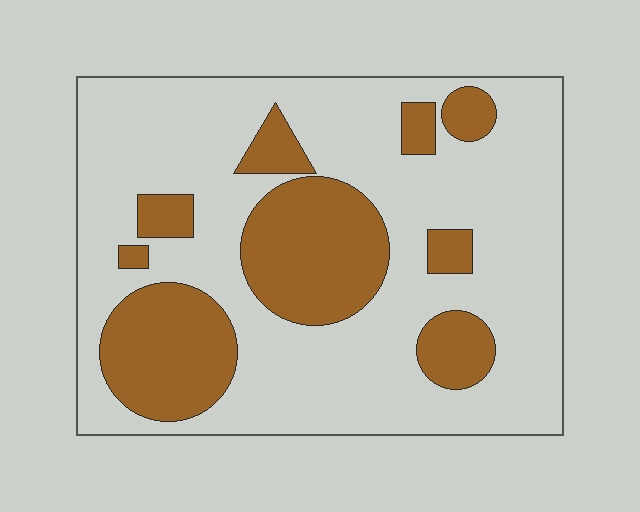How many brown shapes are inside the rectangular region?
9.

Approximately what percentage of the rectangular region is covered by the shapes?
Approximately 30%.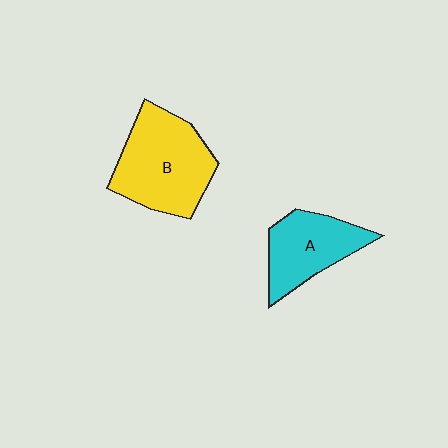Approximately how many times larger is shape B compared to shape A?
Approximately 1.4 times.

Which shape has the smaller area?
Shape A (cyan).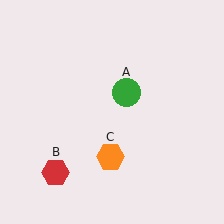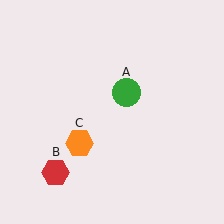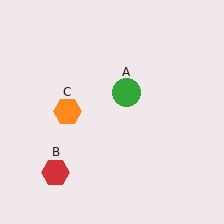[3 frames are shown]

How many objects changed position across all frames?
1 object changed position: orange hexagon (object C).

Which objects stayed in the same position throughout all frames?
Green circle (object A) and red hexagon (object B) remained stationary.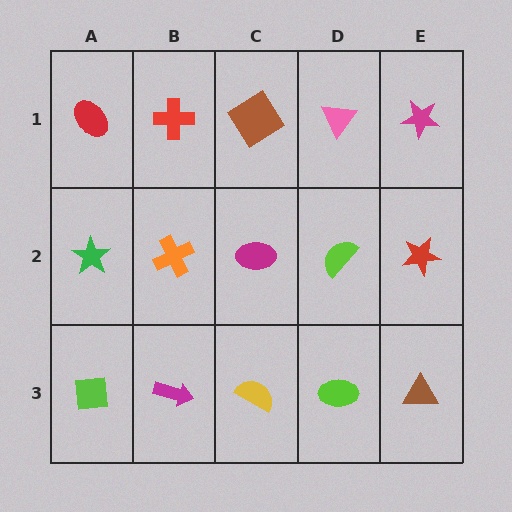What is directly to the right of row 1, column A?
A red cross.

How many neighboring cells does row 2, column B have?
4.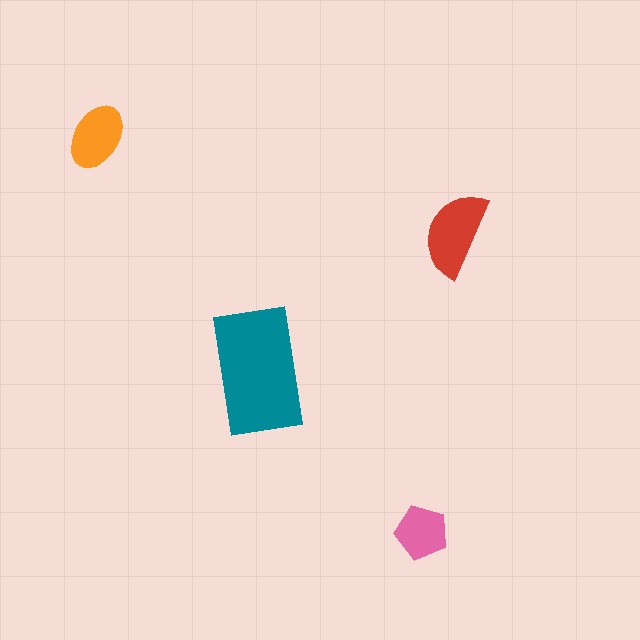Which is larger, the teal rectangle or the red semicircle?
The teal rectangle.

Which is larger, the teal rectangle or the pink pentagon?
The teal rectangle.